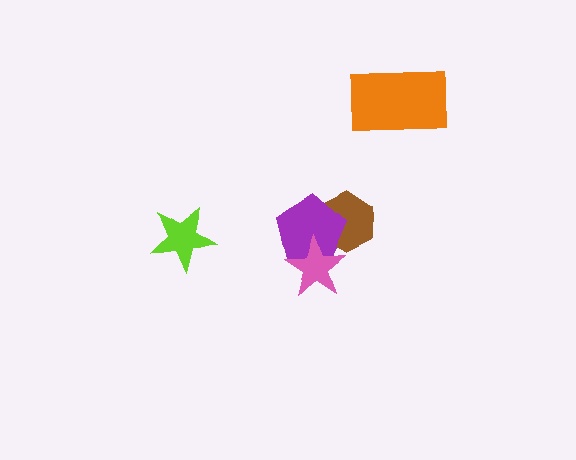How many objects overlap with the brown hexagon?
2 objects overlap with the brown hexagon.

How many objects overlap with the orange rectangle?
0 objects overlap with the orange rectangle.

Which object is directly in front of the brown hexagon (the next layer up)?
The purple pentagon is directly in front of the brown hexagon.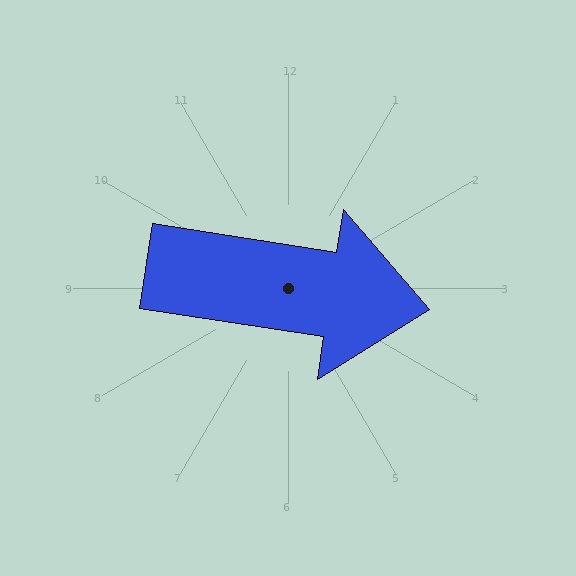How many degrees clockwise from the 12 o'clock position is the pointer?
Approximately 99 degrees.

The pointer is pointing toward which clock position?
Roughly 3 o'clock.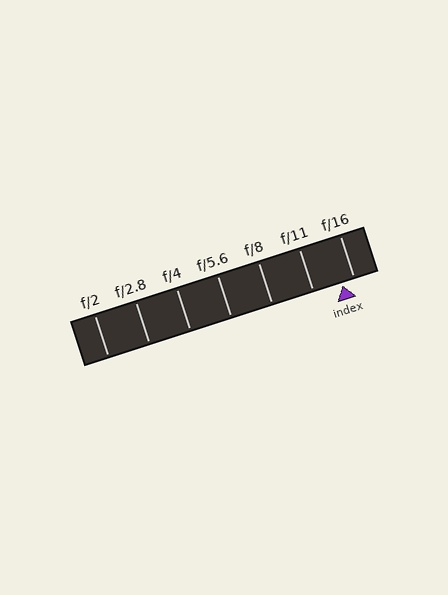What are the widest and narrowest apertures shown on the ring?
The widest aperture shown is f/2 and the narrowest is f/16.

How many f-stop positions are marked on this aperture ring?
There are 7 f-stop positions marked.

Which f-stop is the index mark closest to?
The index mark is closest to f/16.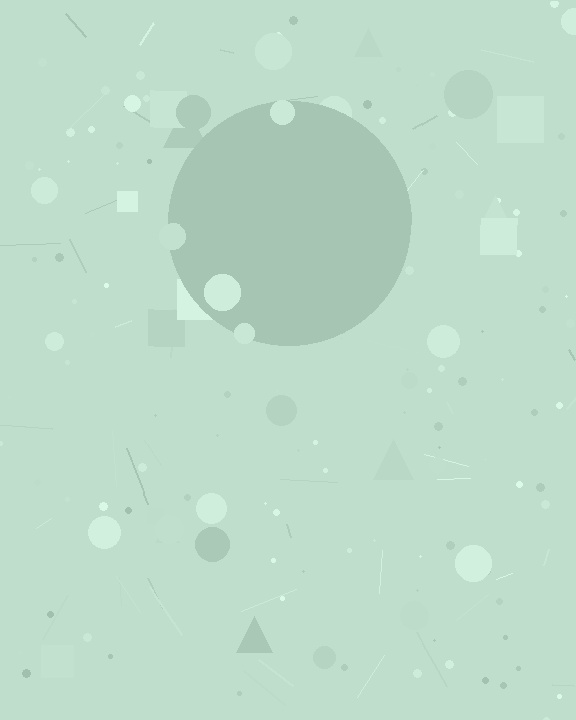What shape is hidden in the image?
A circle is hidden in the image.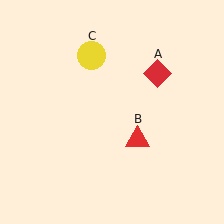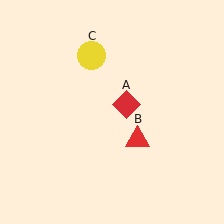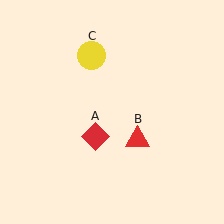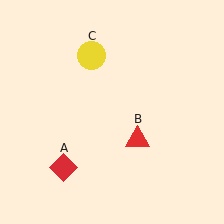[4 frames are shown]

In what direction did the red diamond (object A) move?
The red diamond (object A) moved down and to the left.